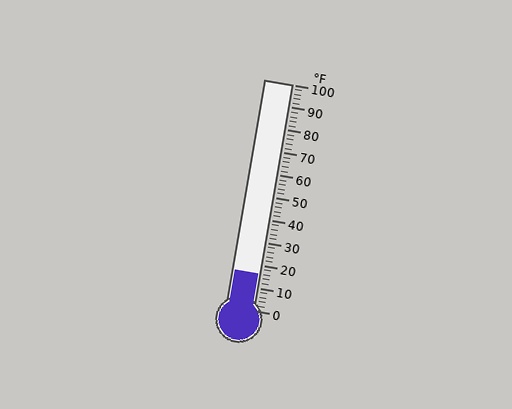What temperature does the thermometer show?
The thermometer shows approximately 16°F.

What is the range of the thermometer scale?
The thermometer scale ranges from 0°F to 100°F.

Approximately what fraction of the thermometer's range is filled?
The thermometer is filled to approximately 15% of its range.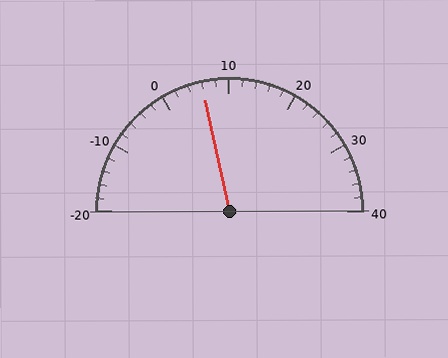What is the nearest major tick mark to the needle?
The nearest major tick mark is 10.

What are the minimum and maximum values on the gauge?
The gauge ranges from -20 to 40.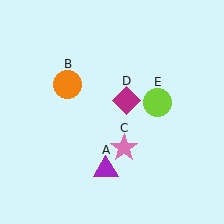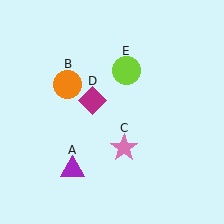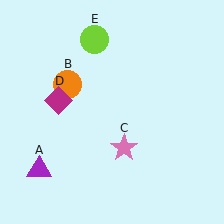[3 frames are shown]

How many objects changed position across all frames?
3 objects changed position: purple triangle (object A), magenta diamond (object D), lime circle (object E).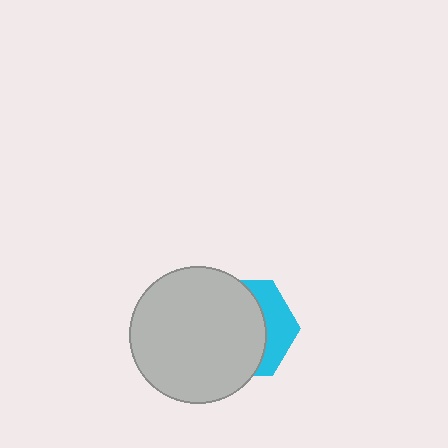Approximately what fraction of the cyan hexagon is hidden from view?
Roughly 68% of the cyan hexagon is hidden behind the light gray circle.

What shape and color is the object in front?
The object in front is a light gray circle.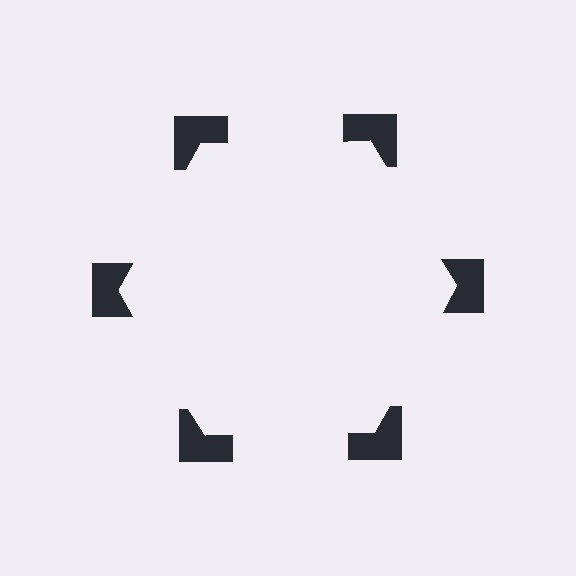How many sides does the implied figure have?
6 sides.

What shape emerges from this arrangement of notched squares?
An illusory hexagon — its edges are inferred from the aligned wedge cuts in the notched squares, not physically drawn.